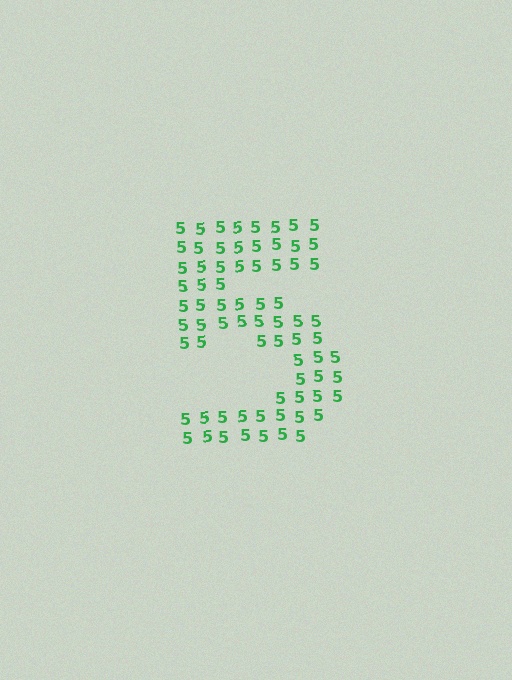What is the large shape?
The large shape is the digit 5.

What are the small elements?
The small elements are digit 5's.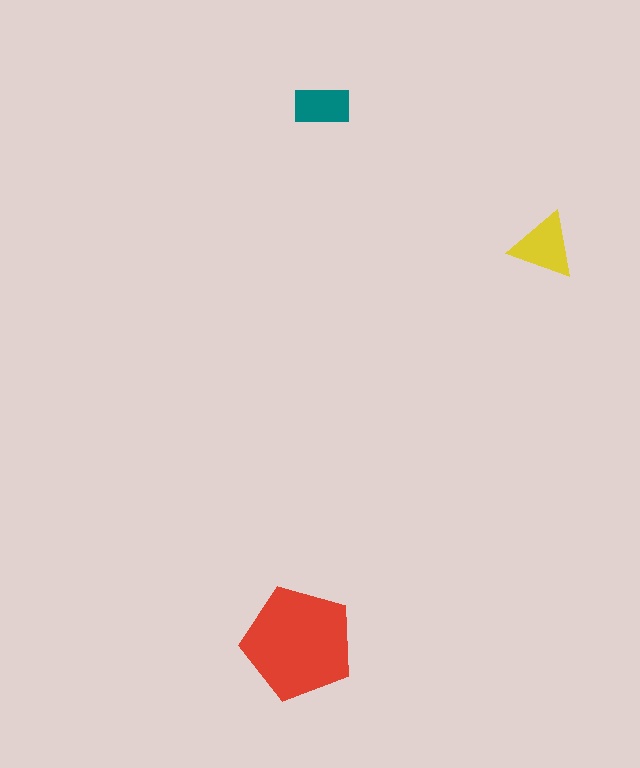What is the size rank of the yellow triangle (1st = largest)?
2nd.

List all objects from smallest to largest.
The teal rectangle, the yellow triangle, the red pentagon.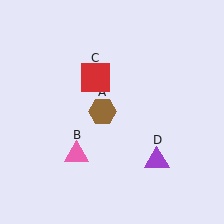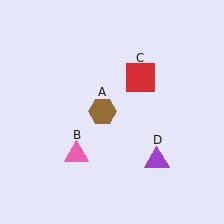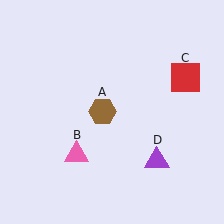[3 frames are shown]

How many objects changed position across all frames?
1 object changed position: red square (object C).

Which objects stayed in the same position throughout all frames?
Brown hexagon (object A) and pink triangle (object B) and purple triangle (object D) remained stationary.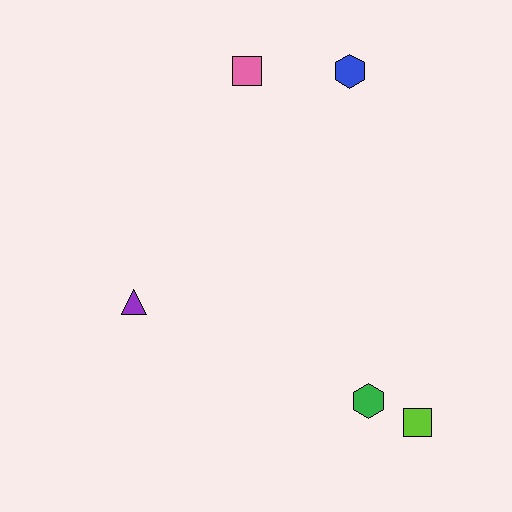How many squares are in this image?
There are 2 squares.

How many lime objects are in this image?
There is 1 lime object.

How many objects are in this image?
There are 5 objects.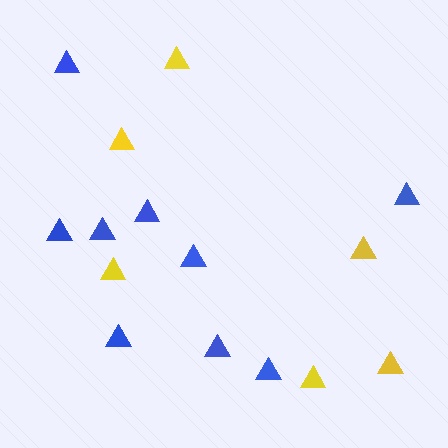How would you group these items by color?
There are 2 groups: one group of blue triangles (9) and one group of yellow triangles (6).